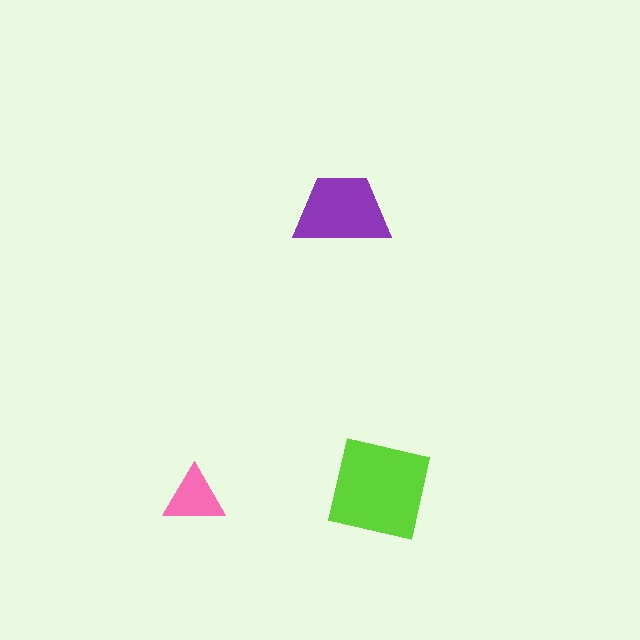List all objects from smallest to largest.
The pink triangle, the purple trapezoid, the lime square.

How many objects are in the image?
There are 3 objects in the image.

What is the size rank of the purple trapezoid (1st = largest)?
2nd.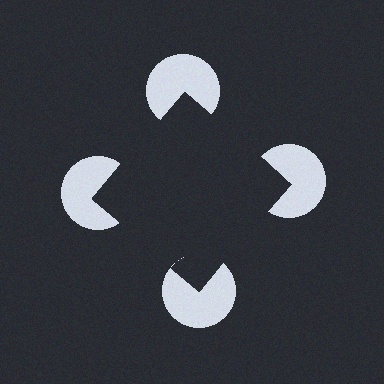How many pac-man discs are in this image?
There are 4 — one at each vertex of the illusory square.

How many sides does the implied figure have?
4 sides.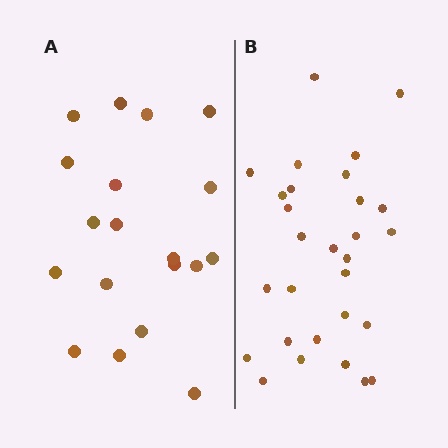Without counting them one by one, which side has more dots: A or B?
Region B (the right region) has more dots.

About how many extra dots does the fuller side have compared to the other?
Region B has roughly 10 or so more dots than region A.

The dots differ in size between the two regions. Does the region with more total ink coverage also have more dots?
No. Region A has more total ink coverage because its dots are larger, but region B actually contains more individual dots. Total area can be misleading — the number of items is what matters here.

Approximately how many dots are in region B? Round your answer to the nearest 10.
About 30 dots. (The exact count is 29, which rounds to 30.)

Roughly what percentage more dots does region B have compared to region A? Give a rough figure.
About 55% more.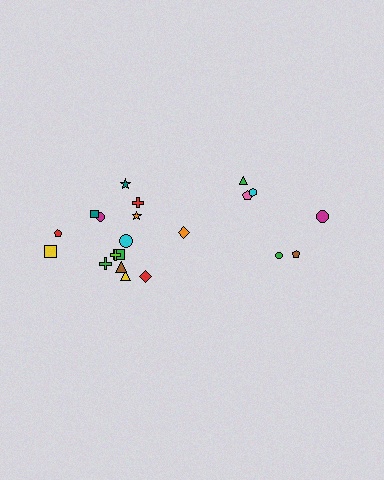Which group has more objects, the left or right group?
The left group.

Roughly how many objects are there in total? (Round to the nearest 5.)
Roughly 20 objects in total.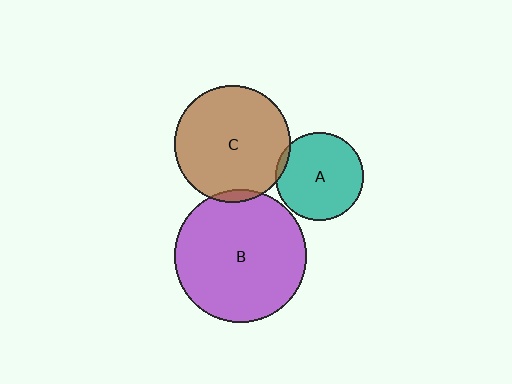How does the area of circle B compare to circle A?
Approximately 2.3 times.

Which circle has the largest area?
Circle B (purple).